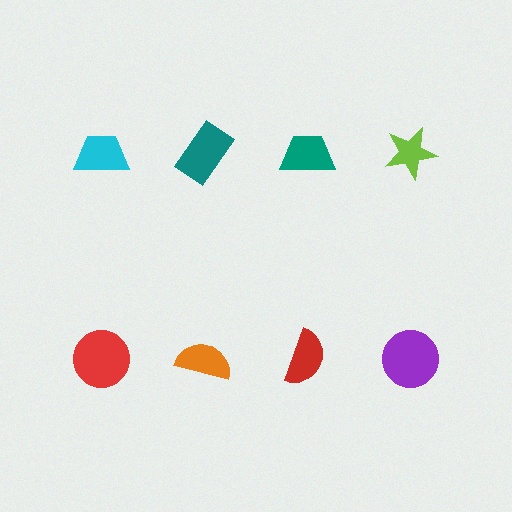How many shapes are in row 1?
4 shapes.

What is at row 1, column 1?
A cyan trapezoid.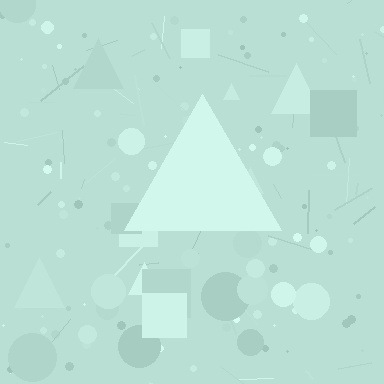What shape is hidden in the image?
A triangle is hidden in the image.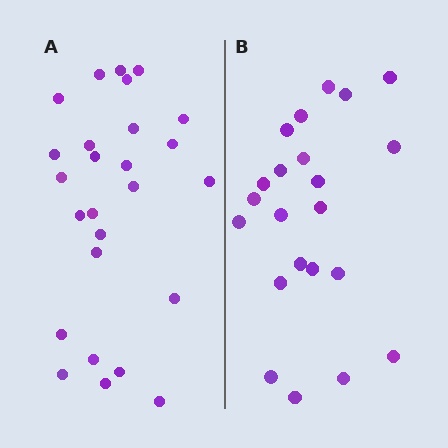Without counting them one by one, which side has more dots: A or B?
Region A (the left region) has more dots.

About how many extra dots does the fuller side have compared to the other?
Region A has about 4 more dots than region B.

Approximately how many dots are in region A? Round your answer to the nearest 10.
About 30 dots. (The exact count is 26, which rounds to 30.)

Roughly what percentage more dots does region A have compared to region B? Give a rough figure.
About 20% more.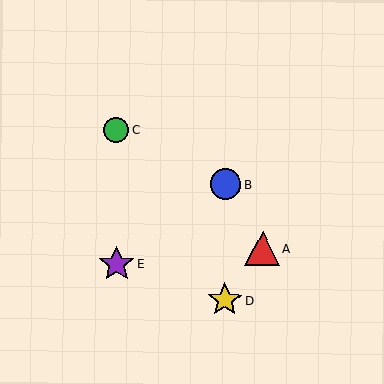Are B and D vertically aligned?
Yes, both are at x≈226.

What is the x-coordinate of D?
Object D is at x≈225.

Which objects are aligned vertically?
Objects B, D are aligned vertically.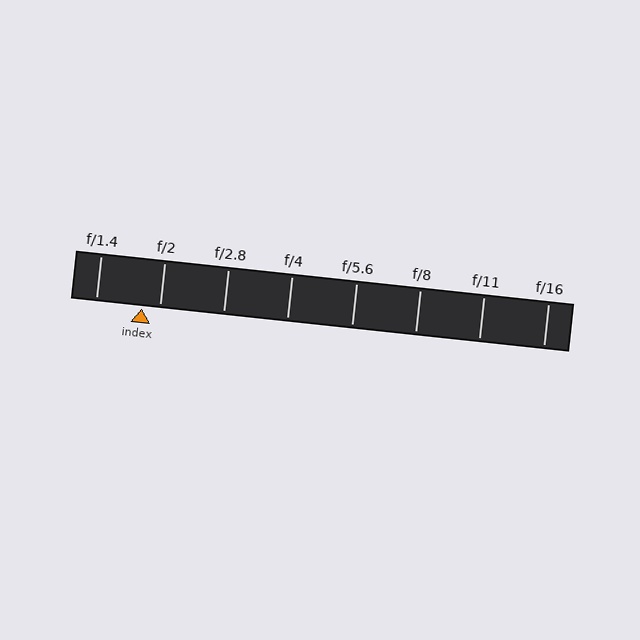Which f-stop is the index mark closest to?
The index mark is closest to f/2.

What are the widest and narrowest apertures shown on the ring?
The widest aperture shown is f/1.4 and the narrowest is f/16.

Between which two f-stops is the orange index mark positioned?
The index mark is between f/1.4 and f/2.